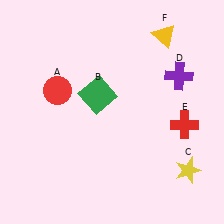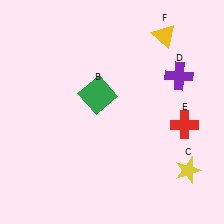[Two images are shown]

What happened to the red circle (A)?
The red circle (A) was removed in Image 2. It was in the top-left area of Image 1.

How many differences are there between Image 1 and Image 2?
There is 1 difference between the two images.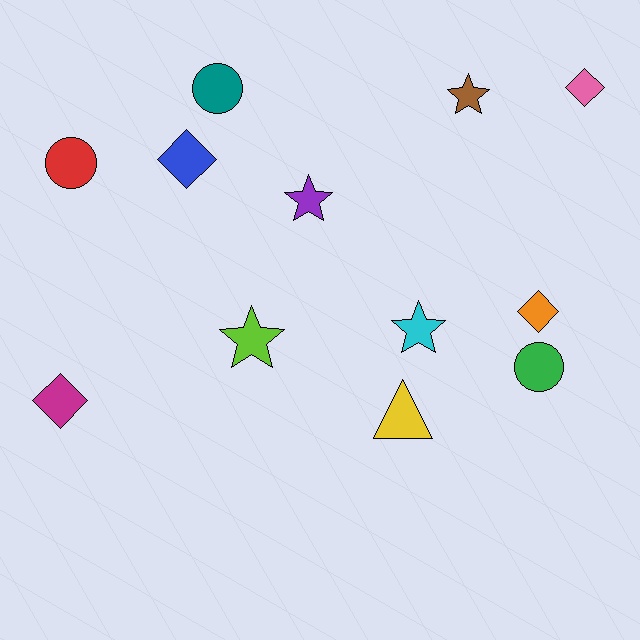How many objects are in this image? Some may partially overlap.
There are 12 objects.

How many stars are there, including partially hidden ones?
There are 4 stars.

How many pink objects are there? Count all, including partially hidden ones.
There is 1 pink object.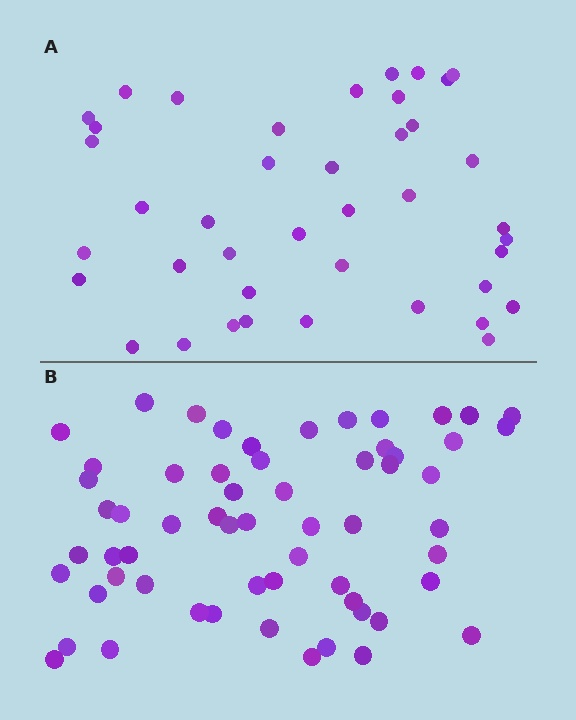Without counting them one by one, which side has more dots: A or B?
Region B (the bottom region) has more dots.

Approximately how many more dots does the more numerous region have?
Region B has approximately 20 more dots than region A.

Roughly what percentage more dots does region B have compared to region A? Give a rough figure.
About 45% more.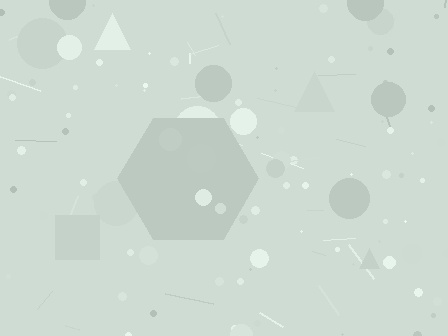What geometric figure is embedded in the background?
A hexagon is embedded in the background.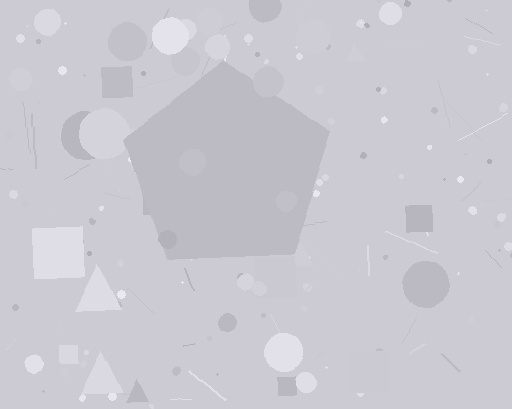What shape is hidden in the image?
A pentagon is hidden in the image.